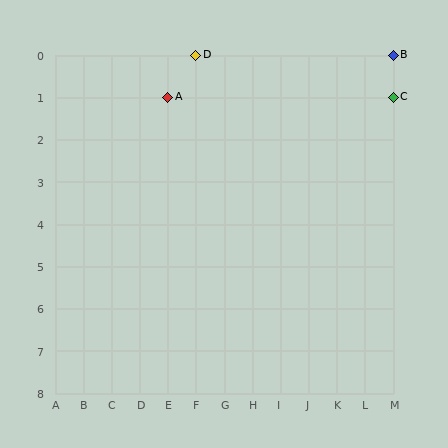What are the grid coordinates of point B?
Point B is at grid coordinates (M, 0).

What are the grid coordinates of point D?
Point D is at grid coordinates (F, 0).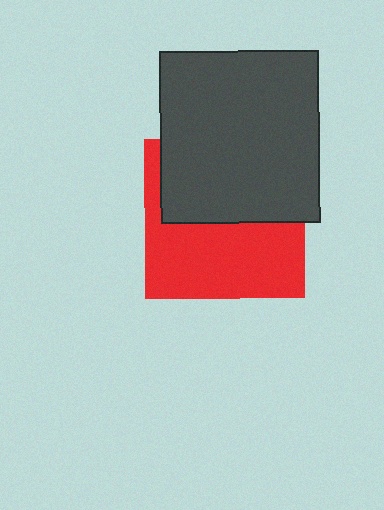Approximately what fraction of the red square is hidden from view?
Roughly 47% of the red square is hidden behind the dark gray rectangle.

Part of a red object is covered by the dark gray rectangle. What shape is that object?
It is a square.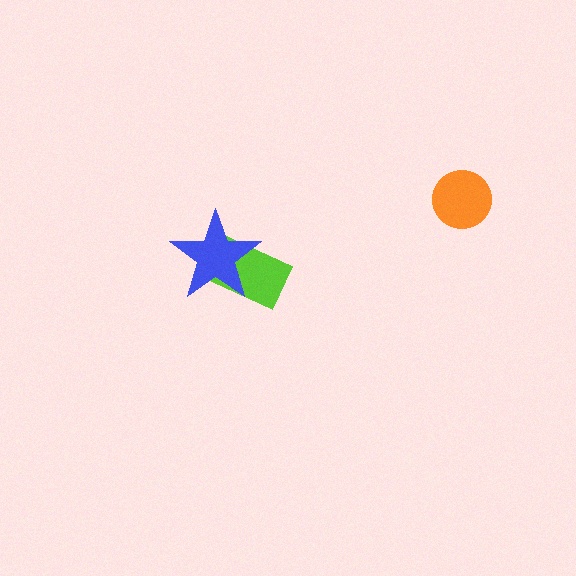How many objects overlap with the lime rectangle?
1 object overlaps with the lime rectangle.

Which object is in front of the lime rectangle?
The blue star is in front of the lime rectangle.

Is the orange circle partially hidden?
No, no other shape covers it.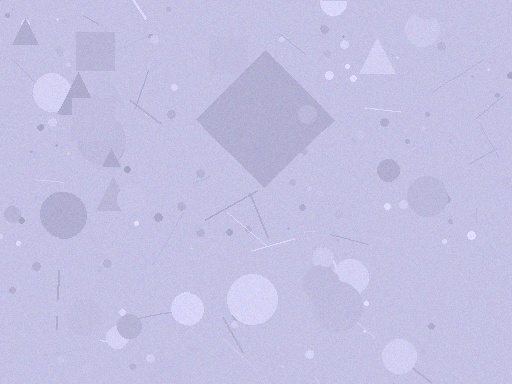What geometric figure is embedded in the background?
A diamond is embedded in the background.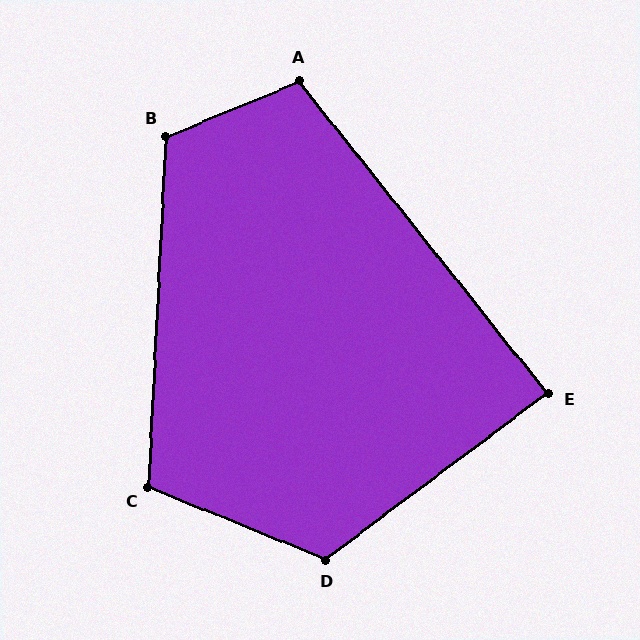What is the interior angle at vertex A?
Approximately 106 degrees (obtuse).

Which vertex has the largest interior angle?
D, at approximately 121 degrees.